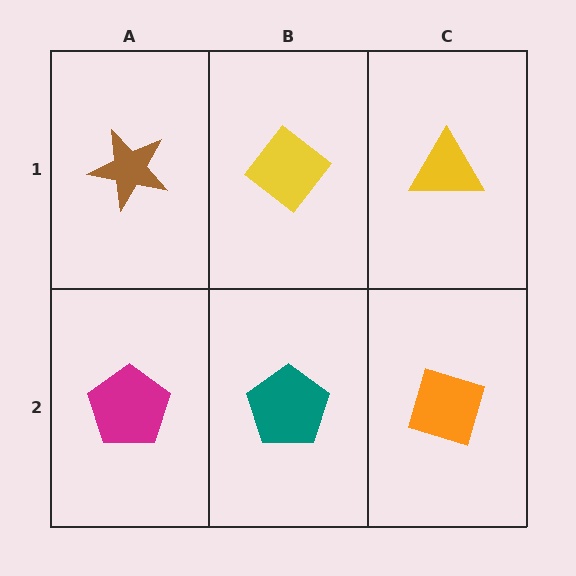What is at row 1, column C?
A yellow triangle.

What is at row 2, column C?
An orange diamond.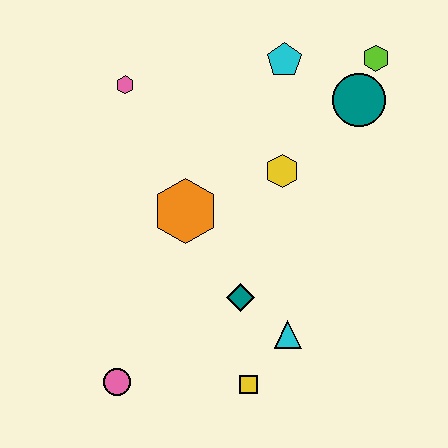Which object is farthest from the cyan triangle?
The pink hexagon is farthest from the cyan triangle.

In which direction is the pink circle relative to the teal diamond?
The pink circle is to the left of the teal diamond.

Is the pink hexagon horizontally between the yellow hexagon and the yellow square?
No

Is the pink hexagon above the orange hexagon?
Yes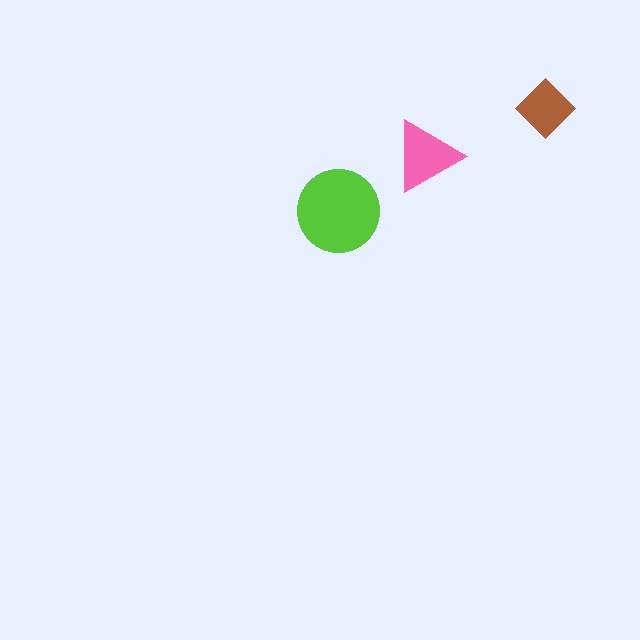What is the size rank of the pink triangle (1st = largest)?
2nd.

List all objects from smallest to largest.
The brown diamond, the pink triangle, the lime circle.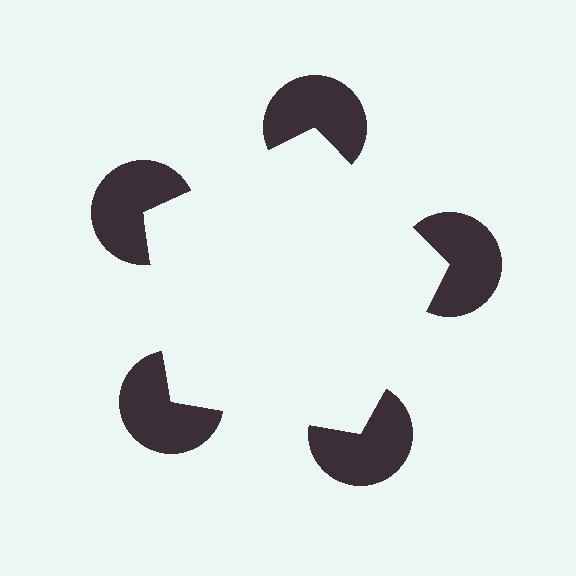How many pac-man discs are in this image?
There are 5 — one at each vertex of the illusory pentagon.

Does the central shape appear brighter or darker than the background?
It typically appears slightly brighter than the background, even though no actual brightness change is drawn.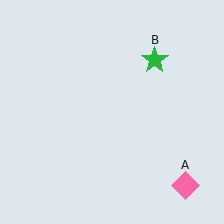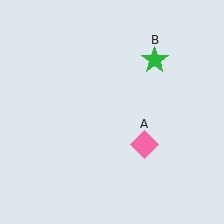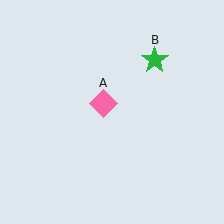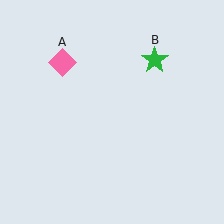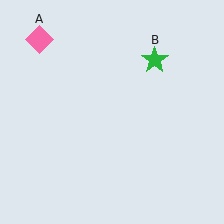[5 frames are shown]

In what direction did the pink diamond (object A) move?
The pink diamond (object A) moved up and to the left.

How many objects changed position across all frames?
1 object changed position: pink diamond (object A).